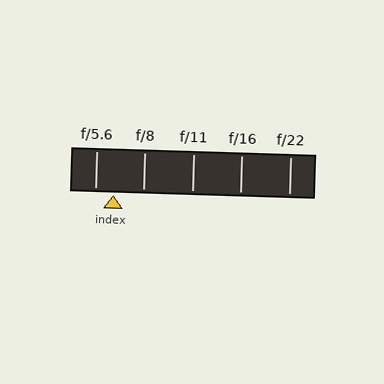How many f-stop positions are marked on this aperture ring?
There are 5 f-stop positions marked.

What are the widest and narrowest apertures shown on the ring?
The widest aperture shown is f/5.6 and the narrowest is f/22.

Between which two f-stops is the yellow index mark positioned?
The index mark is between f/5.6 and f/8.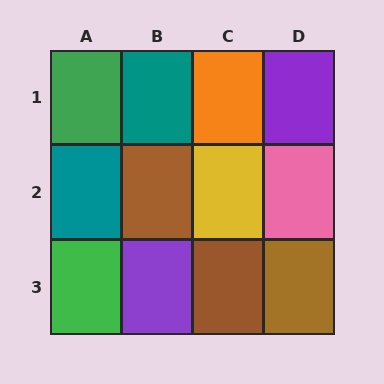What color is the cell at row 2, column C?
Yellow.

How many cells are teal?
2 cells are teal.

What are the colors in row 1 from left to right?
Green, teal, orange, purple.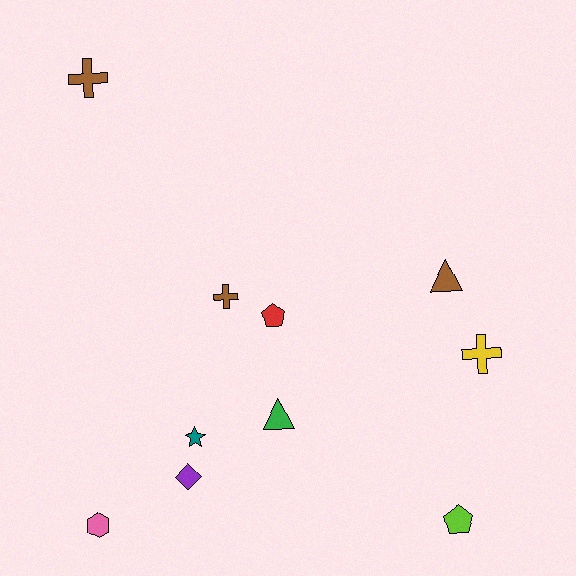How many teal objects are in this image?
There is 1 teal object.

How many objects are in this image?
There are 10 objects.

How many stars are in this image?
There is 1 star.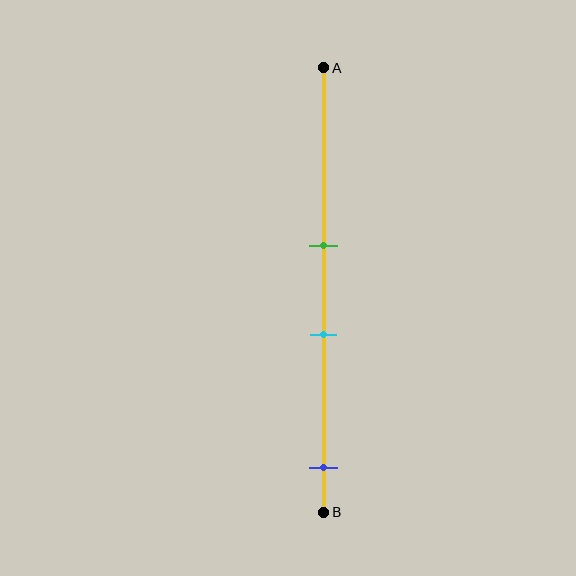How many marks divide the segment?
There are 3 marks dividing the segment.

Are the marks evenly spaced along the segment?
No, the marks are not evenly spaced.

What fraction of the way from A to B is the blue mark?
The blue mark is approximately 90% (0.9) of the way from A to B.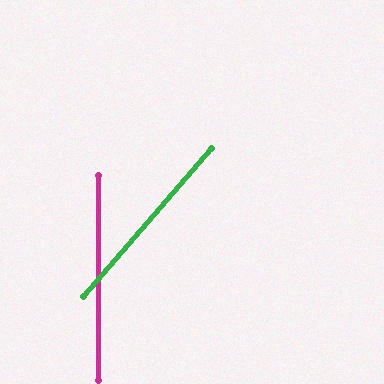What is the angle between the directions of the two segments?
Approximately 41 degrees.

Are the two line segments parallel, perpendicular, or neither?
Neither parallel nor perpendicular — they differ by about 41°.